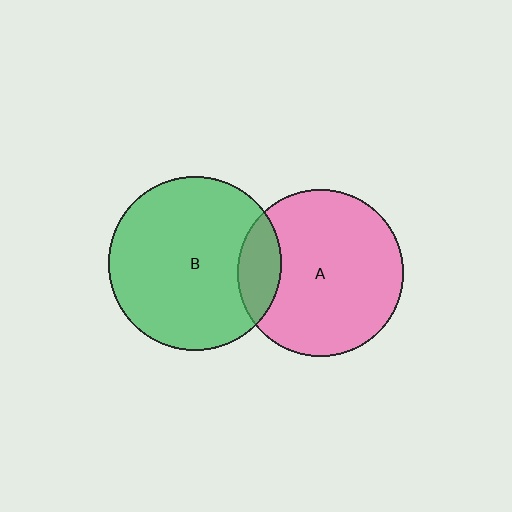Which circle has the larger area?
Circle B (green).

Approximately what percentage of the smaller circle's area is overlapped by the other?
Approximately 15%.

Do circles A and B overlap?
Yes.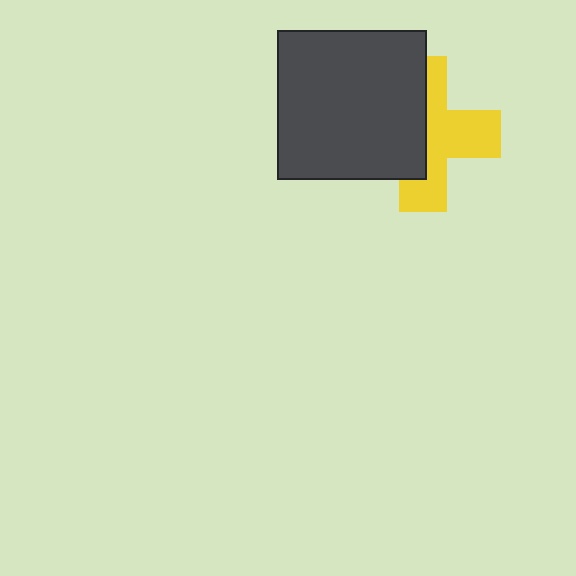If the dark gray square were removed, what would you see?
You would see the complete yellow cross.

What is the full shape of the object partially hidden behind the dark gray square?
The partially hidden object is a yellow cross.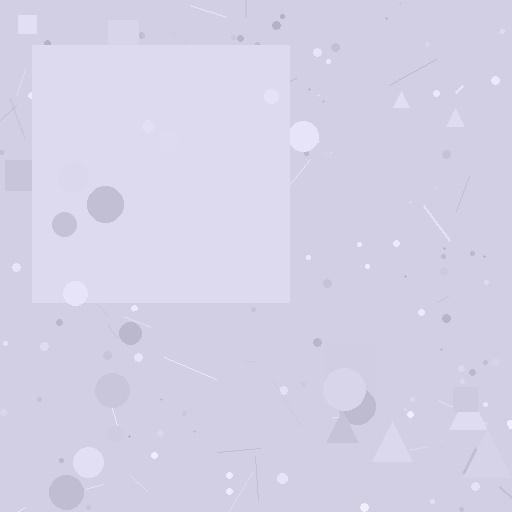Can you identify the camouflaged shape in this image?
The camouflaged shape is a square.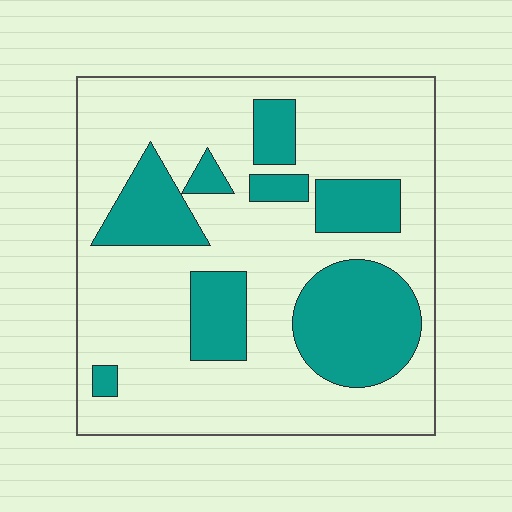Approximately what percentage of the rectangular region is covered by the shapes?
Approximately 30%.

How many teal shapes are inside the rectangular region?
8.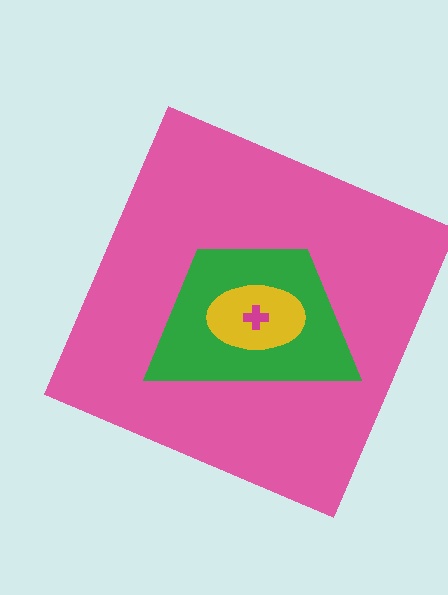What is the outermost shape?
The pink square.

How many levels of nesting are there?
4.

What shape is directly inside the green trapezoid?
The yellow ellipse.